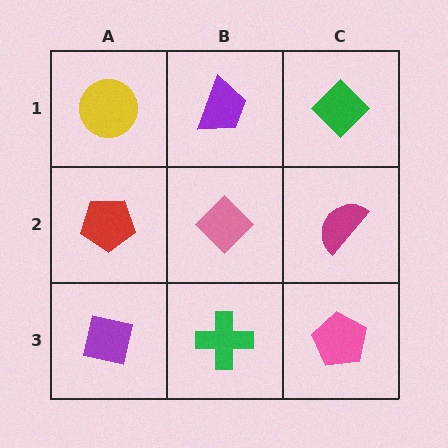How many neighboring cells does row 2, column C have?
3.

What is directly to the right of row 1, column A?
A purple trapezoid.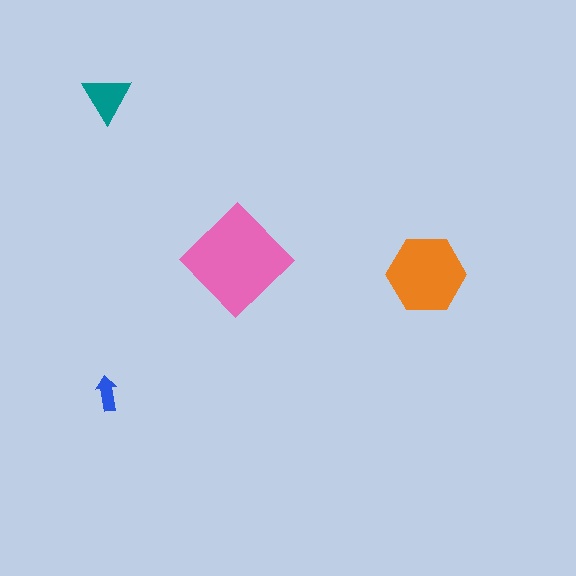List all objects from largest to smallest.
The pink diamond, the orange hexagon, the teal triangle, the blue arrow.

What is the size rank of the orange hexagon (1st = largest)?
2nd.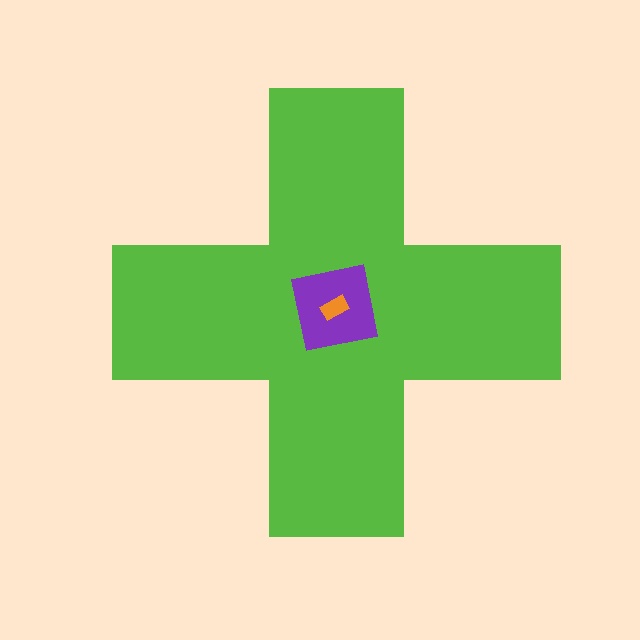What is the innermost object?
The orange rectangle.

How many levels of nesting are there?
3.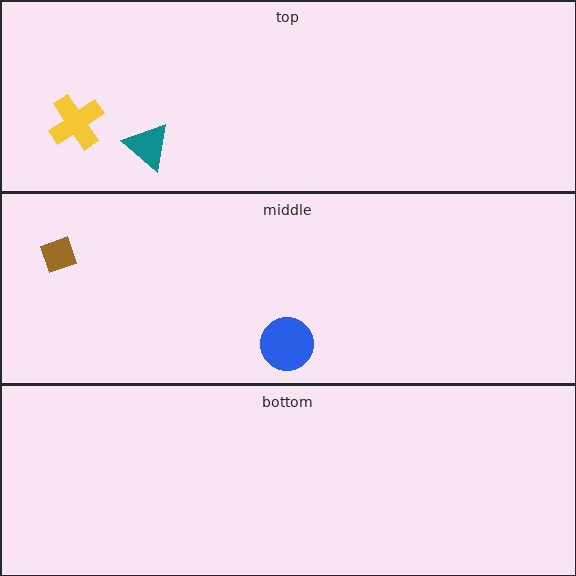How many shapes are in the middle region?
2.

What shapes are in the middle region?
The brown diamond, the blue circle.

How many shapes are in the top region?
2.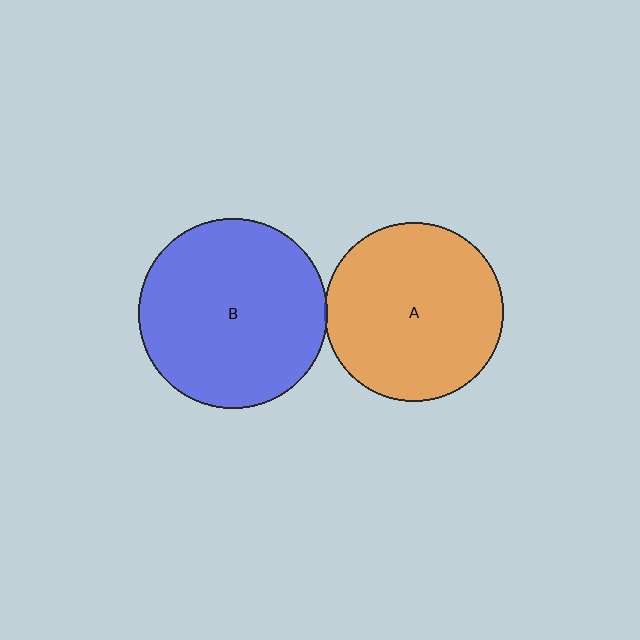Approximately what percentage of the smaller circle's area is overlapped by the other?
Approximately 5%.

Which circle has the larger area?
Circle B (blue).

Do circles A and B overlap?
Yes.